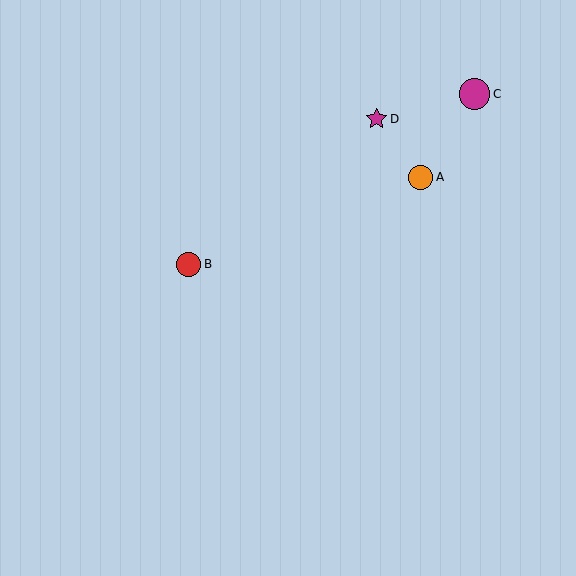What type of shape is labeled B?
Shape B is a red circle.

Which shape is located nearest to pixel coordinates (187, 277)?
The red circle (labeled B) at (189, 264) is nearest to that location.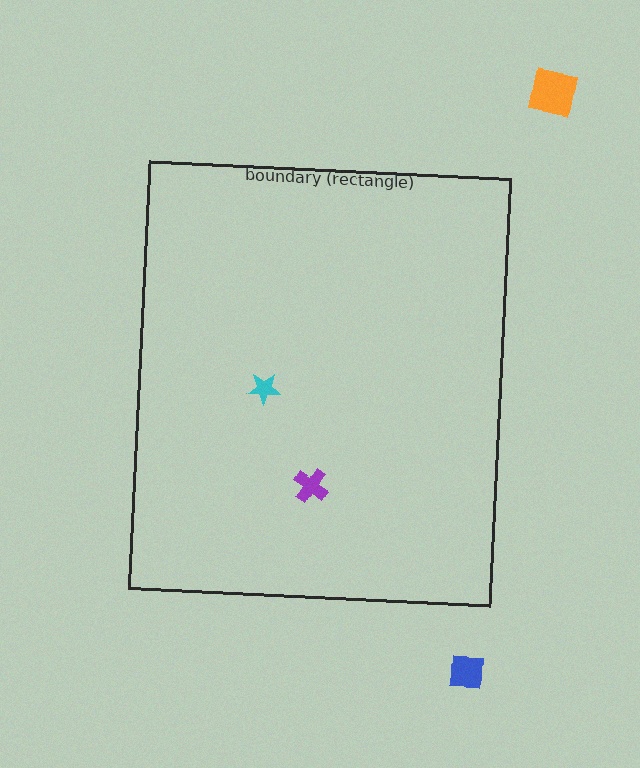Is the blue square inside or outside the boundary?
Outside.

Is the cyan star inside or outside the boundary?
Inside.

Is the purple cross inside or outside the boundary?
Inside.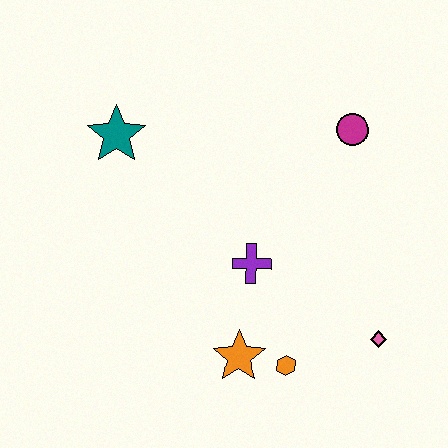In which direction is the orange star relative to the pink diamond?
The orange star is to the left of the pink diamond.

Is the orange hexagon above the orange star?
No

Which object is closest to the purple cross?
The orange star is closest to the purple cross.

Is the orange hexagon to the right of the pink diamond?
No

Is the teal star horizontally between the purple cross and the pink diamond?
No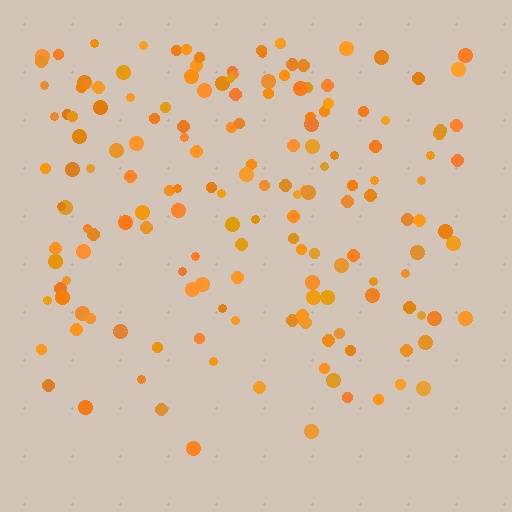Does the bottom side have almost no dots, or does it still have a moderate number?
Still a moderate number, just noticeably fewer than the top.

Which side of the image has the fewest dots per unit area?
The bottom.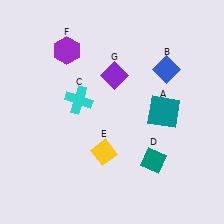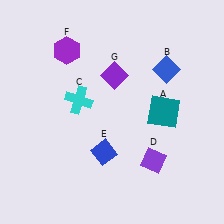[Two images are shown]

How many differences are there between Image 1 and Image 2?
There are 2 differences between the two images.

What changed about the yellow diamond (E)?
In Image 1, E is yellow. In Image 2, it changed to blue.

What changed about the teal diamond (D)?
In Image 1, D is teal. In Image 2, it changed to purple.